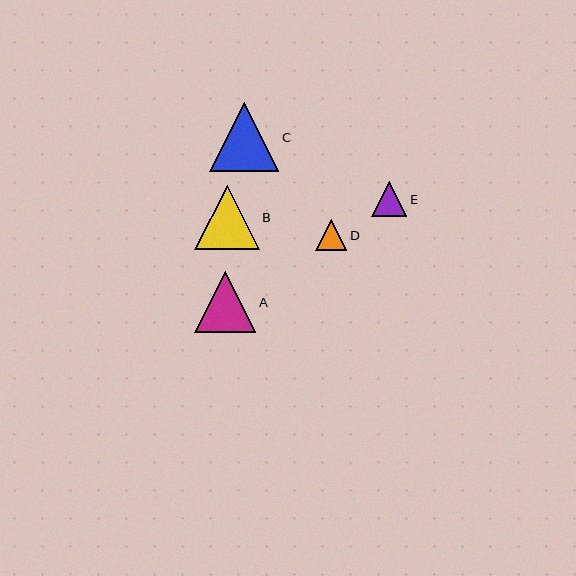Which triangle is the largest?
Triangle C is the largest with a size of approximately 69 pixels.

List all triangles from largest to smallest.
From largest to smallest: C, B, A, E, D.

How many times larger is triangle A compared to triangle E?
Triangle A is approximately 1.8 times the size of triangle E.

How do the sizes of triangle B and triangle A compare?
Triangle B and triangle A are approximately the same size.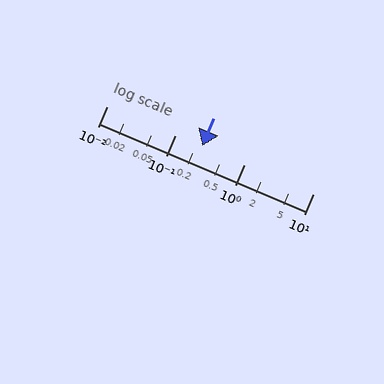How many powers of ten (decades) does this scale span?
The scale spans 3 decades, from 0.01 to 10.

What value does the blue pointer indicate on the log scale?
The pointer indicates approximately 0.24.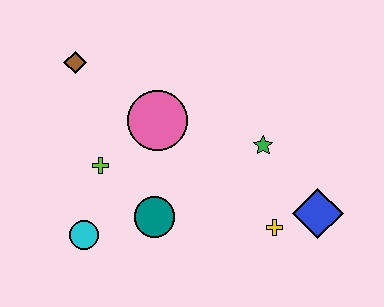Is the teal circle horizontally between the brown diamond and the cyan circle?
No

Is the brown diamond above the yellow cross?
Yes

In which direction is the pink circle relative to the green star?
The pink circle is to the left of the green star.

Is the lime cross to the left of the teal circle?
Yes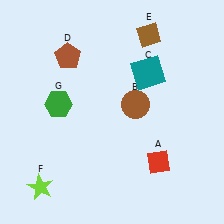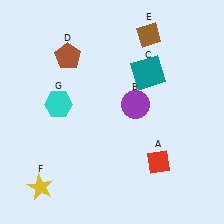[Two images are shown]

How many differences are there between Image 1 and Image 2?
There are 3 differences between the two images.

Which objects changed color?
B changed from brown to purple. F changed from lime to yellow. G changed from green to cyan.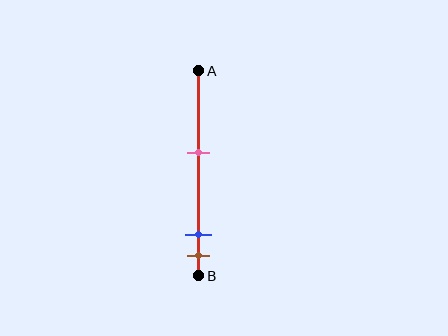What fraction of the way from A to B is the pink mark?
The pink mark is approximately 40% (0.4) of the way from A to B.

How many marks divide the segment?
There are 3 marks dividing the segment.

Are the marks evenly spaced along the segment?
No, the marks are not evenly spaced.